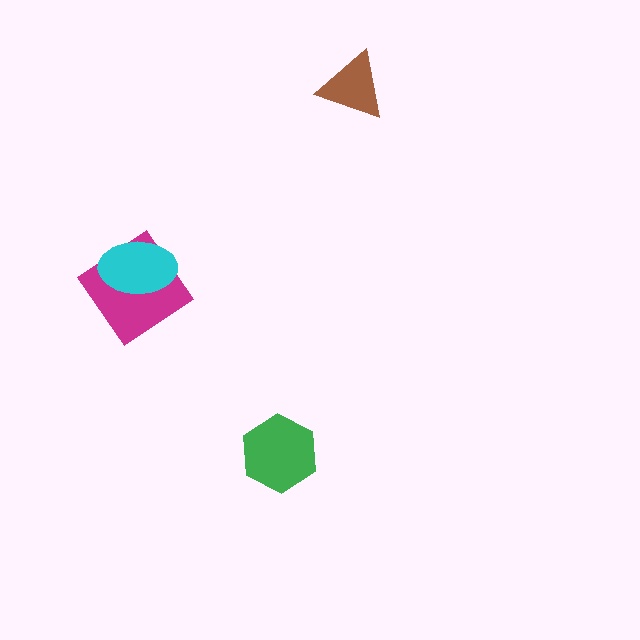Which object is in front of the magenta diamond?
The cyan ellipse is in front of the magenta diamond.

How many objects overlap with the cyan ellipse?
1 object overlaps with the cyan ellipse.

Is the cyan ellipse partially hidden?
No, no other shape covers it.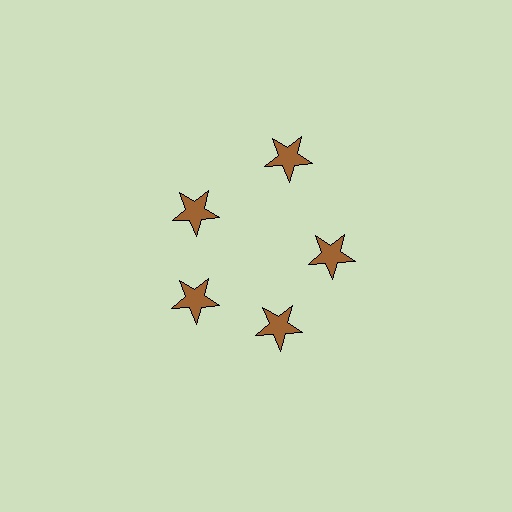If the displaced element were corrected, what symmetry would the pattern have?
It would have 5-fold rotational symmetry — the pattern would map onto itself every 72 degrees.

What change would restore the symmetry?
The symmetry would be restored by moving it inward, back onto the ring so that all 5 stars sit at equal angles and equal distance from the center.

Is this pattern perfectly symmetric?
No. The 5 brown stars are arranged in a ring, but one element near the 1 o'clock position is pushed outward from the center, breaking the 5-fold rotational symmetry.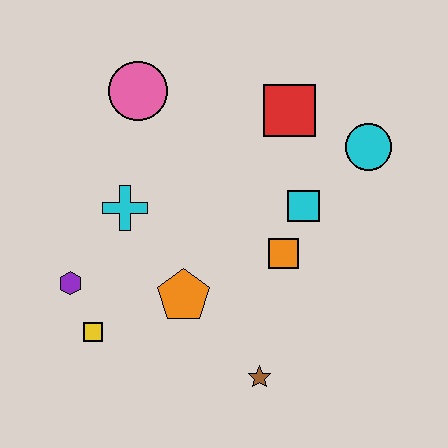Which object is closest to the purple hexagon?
The yellow square is closest to the purple hexagon.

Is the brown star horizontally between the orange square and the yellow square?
Yes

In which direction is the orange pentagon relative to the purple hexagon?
The orange pentagon is to the right of the purple hexagon.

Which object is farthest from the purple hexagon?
The cyan circle is farthest from the purple hexagon.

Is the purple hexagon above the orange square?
No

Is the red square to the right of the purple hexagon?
Yes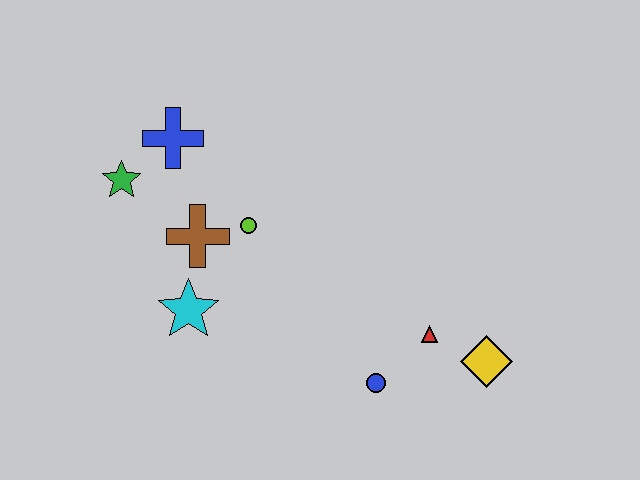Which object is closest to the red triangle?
The yellow diamond is closest to the red triangle.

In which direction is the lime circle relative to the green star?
The lime circle is to the right of the green star.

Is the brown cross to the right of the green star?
Yes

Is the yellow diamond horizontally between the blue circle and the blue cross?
No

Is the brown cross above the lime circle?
No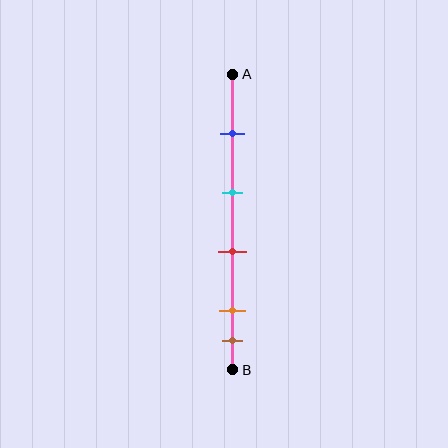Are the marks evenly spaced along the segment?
No, the marks are not evenly spaced.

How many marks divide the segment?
There are 5 marks dividing the segment.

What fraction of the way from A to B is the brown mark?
The brown mark is approximately 90% (0.9) of the way from A to B.